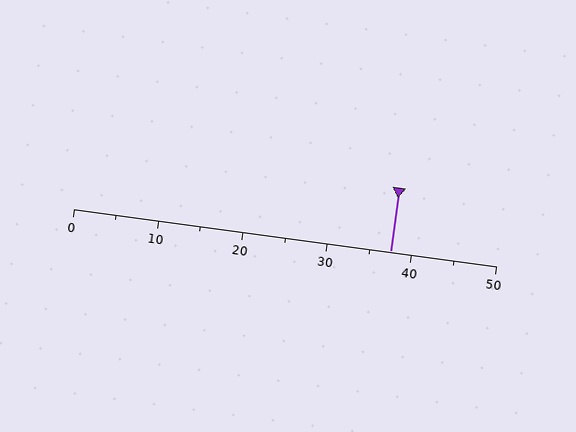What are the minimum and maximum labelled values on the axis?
The axis runs from 0 to 50.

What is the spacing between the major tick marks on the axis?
The major ticks are spaced 10 apart.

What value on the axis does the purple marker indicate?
The marker indicates approximately 37.5.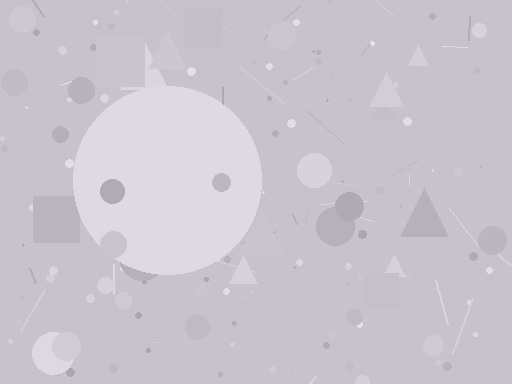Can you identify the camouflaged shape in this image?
The camouflaged shape is a circle.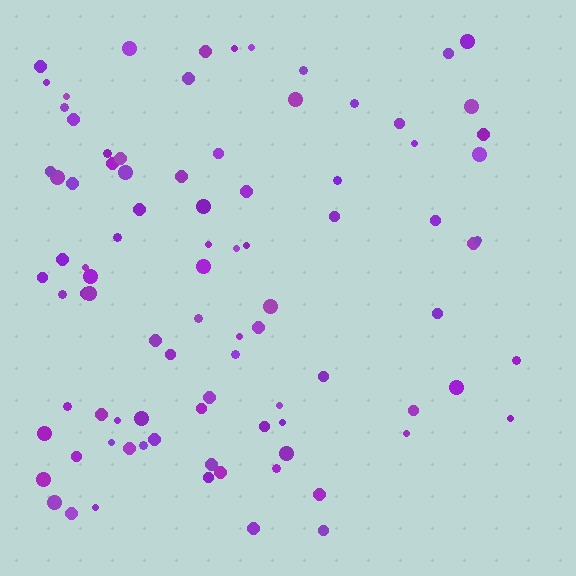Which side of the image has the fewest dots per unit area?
The right.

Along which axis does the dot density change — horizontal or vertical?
Horizontal.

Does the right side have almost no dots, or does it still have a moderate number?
Still a moderate number, just noticeably fewer than the left.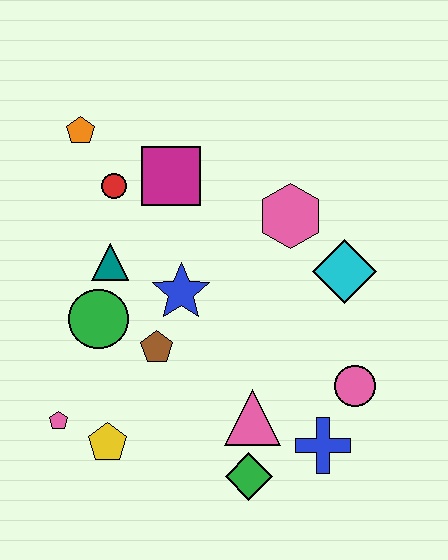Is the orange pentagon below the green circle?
No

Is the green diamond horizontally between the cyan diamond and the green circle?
Yes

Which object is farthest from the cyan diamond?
The pink pentagon is farthest from the cyan diamond.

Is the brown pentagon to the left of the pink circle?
Yes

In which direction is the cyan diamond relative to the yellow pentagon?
The cyan diamond is to the right of the yellow pentagon.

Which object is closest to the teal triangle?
The green circle is closest to the teal triangle.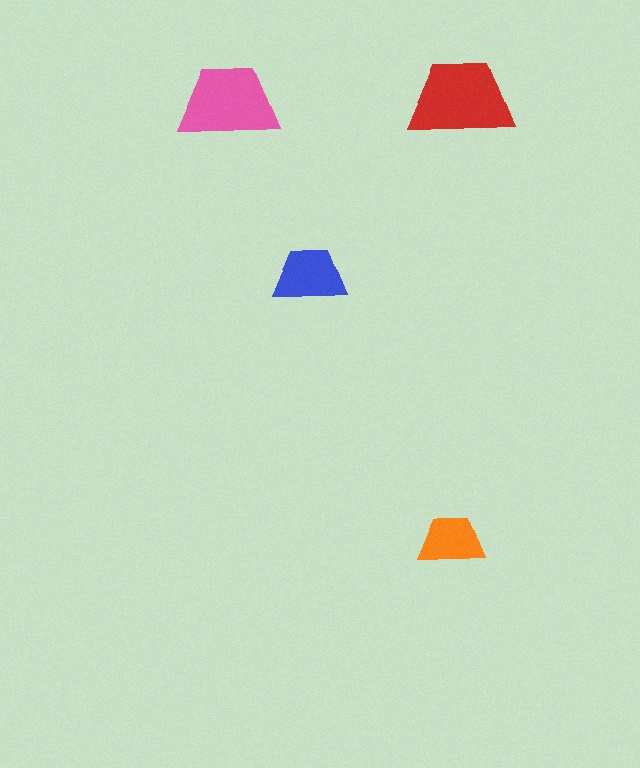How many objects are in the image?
There are 4 objects in the image.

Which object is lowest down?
The orange trapezoid is bottommost.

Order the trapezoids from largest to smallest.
the red one, the pink one, the blue one, the orange one.